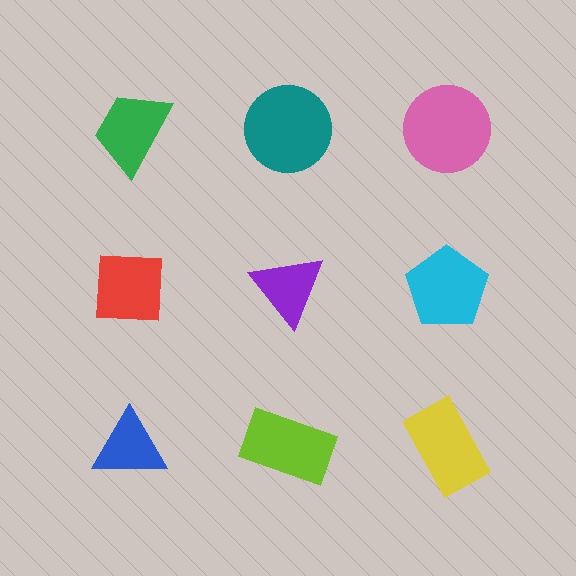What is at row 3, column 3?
A yellow rectangle.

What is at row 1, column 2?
A teal circle.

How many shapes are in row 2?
3 shapes.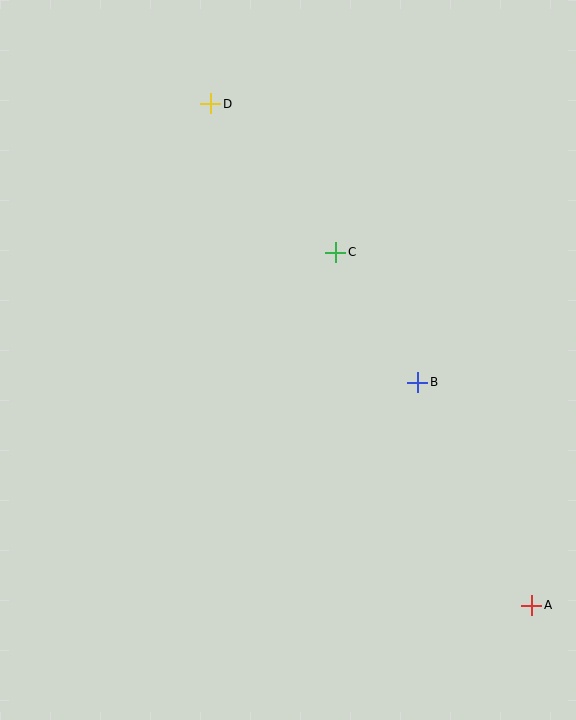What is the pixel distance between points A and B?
The distance between A and B is 250 pixels.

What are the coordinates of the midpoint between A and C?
The midpoint between A and C is at (434, 429).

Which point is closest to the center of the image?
Point C at (336, 252) is closest to the center.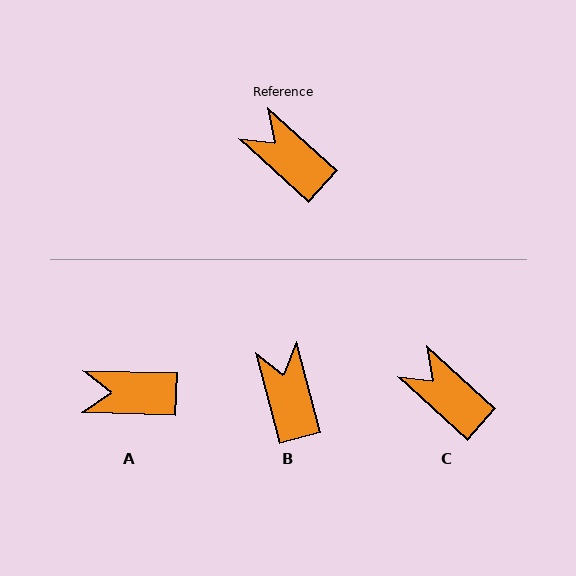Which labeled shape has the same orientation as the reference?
C.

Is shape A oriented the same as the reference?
No, it is off by about 41 degrees.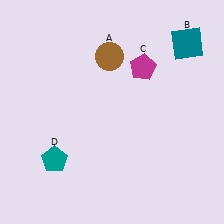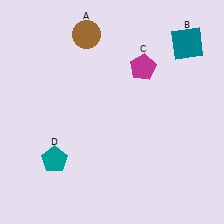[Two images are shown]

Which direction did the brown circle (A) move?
The brown circle (A) moved left.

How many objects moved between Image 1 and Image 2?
1 object moved between the two images.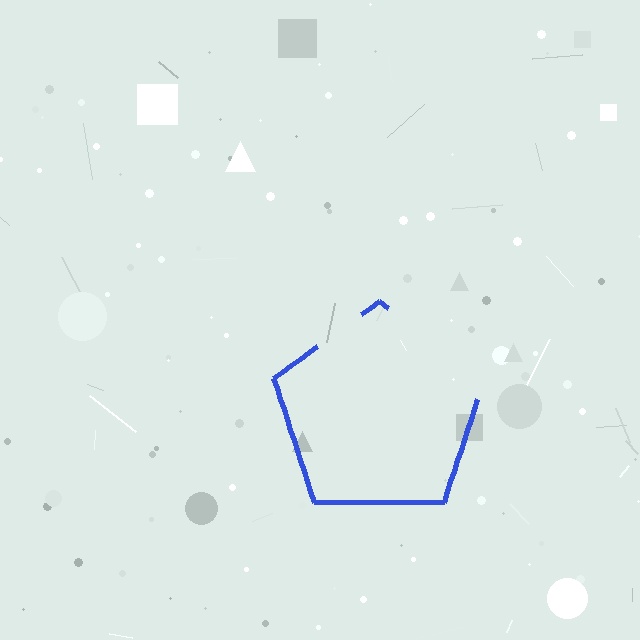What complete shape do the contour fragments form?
The contour fragments form a pentagon.